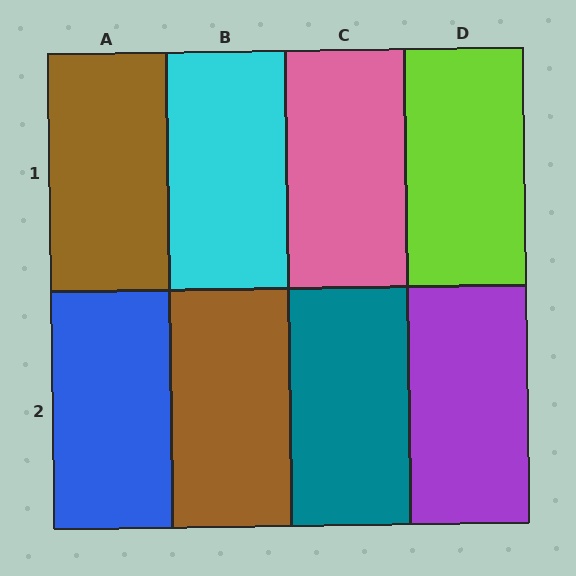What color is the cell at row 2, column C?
Teal.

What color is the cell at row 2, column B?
Brown.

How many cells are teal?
1 cell is teal.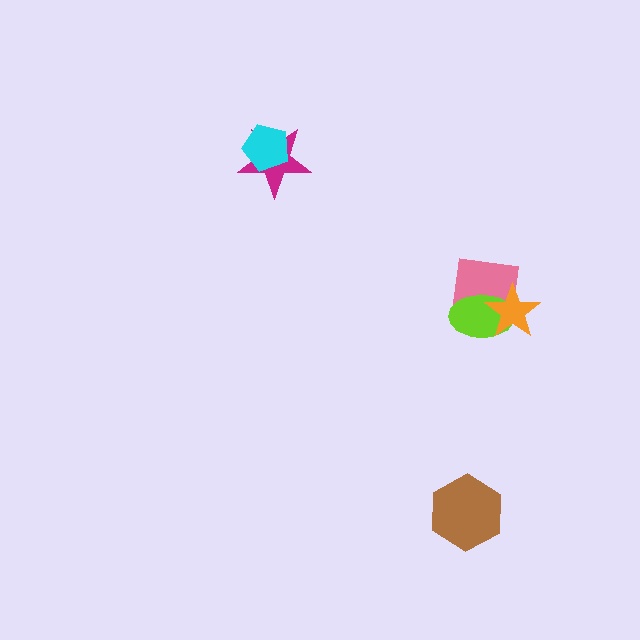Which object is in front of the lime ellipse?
The orange star is in front of the lime ellipse.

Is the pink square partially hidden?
Yes, it is partially covered by another shape.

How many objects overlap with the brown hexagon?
0 objects overlap with the brown hexagon.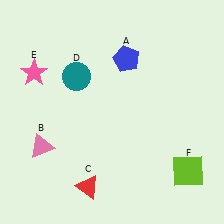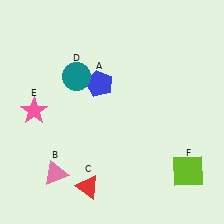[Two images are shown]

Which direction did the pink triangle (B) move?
The pink triangle (B) moved down.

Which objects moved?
The objects that moved are: the blue pentagon (A), the pink triangle (B), the pink star (E).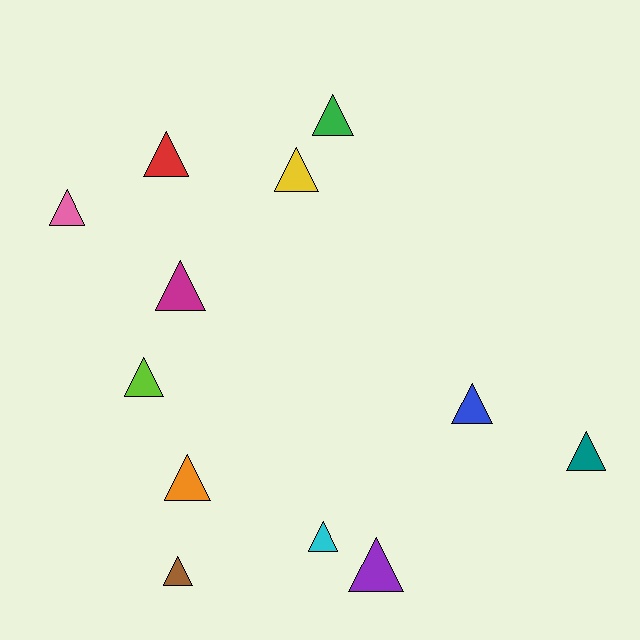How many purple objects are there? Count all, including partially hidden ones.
There is 1 purple object.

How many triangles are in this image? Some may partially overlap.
There are 12 triangles.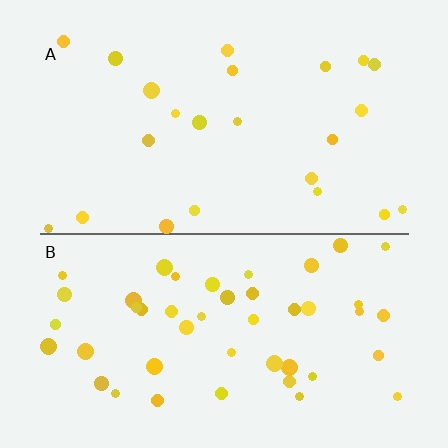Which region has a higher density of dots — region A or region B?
B (the bottom).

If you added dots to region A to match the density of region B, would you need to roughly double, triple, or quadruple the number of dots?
Approximately double.